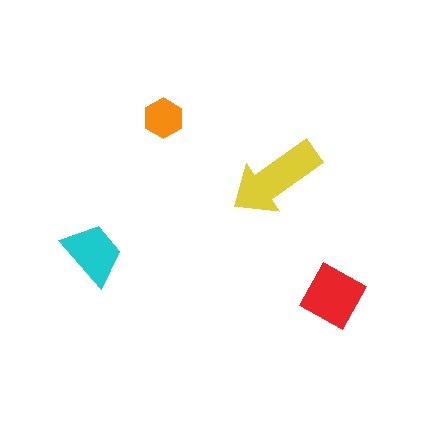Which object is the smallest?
The orange hexagon.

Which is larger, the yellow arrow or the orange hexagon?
The yellow arrow.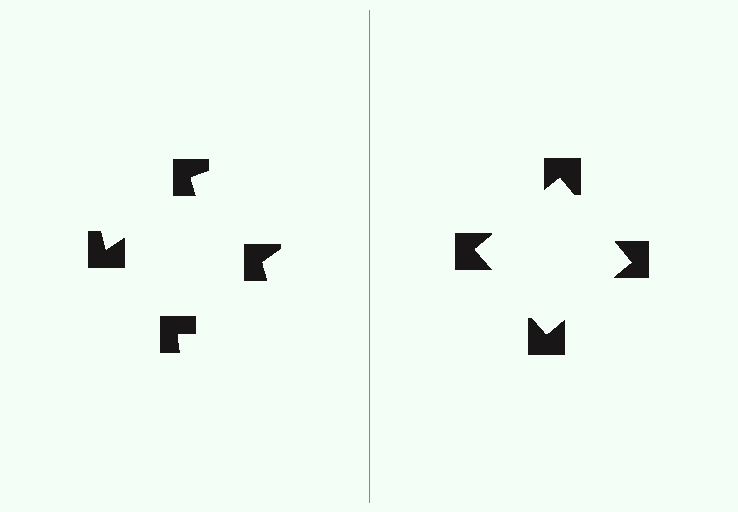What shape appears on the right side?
An illusory square.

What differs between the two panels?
The notched squares are positioned identically on both sides; only the wedge orientations differ. On the right they align to a square; on the left they are misaligned.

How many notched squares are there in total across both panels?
8 — 4 on each side.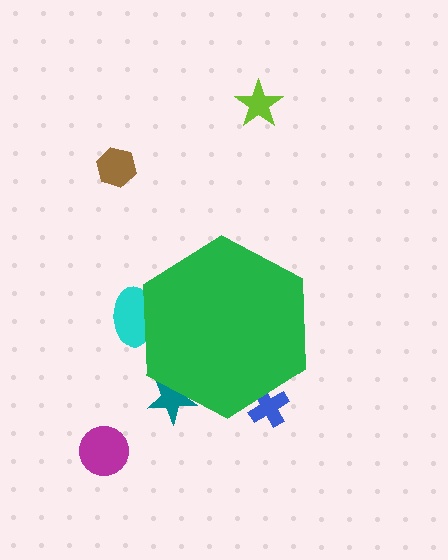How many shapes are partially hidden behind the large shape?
3 shapes are partially hidden.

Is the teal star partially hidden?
Yes, the teal star is partially hidden behind the green hexagon.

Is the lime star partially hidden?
No, the lime star is fully visible.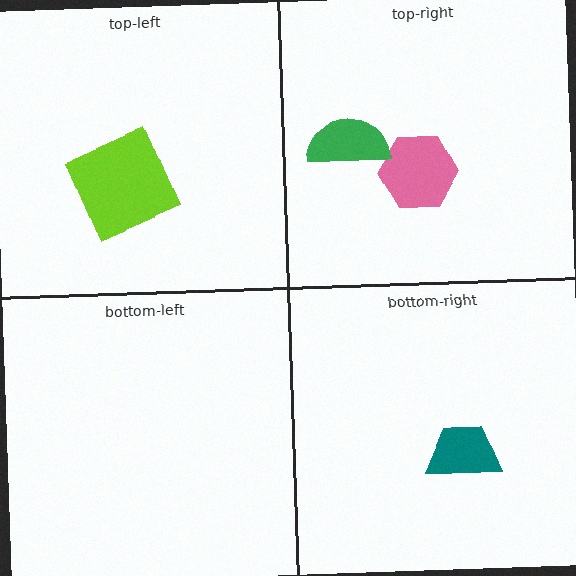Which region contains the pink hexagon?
The top-right region.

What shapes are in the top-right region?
The pink hexagon, the green semicircle.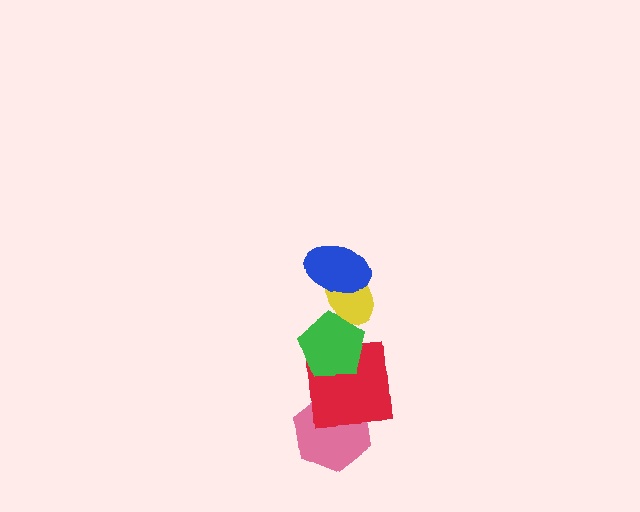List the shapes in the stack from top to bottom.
From top to bottom: the blue ellipse, the yellow ellipse, the green pentagon, the red square, the pink hexagon.